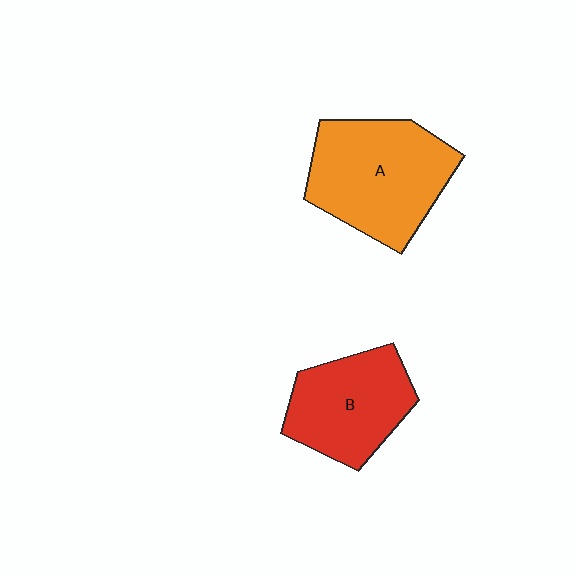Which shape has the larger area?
Shape A (orange).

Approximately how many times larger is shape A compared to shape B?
Approximately 1.3 times.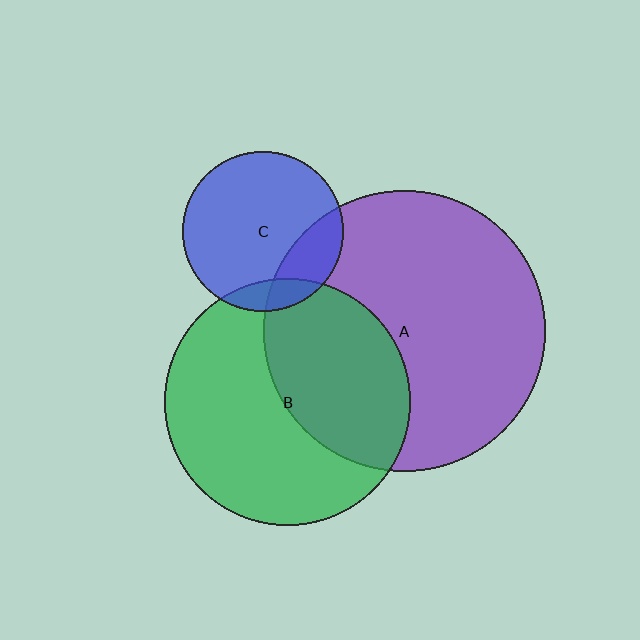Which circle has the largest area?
Circle A (purple).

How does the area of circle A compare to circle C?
Approximately 3.1 times.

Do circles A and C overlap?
Yes.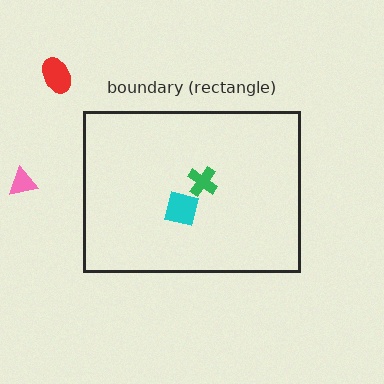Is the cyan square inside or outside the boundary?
Inside.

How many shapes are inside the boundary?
2 inside, 2 outside.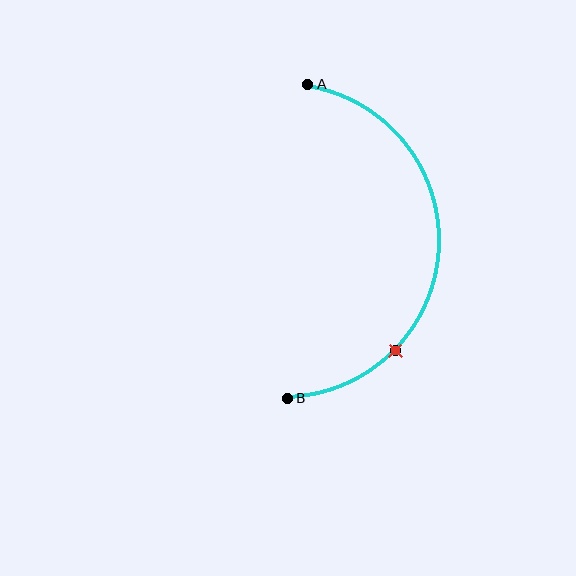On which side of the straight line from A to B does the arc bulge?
The arc bulges to the right of the straight line connecting A and B.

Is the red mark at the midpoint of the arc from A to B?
No. The red mark lies on the arc but is closer to endpoint B. The arc midpoint would be at the point on the curve equidistant along the arc from both A and B.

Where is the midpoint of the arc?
The arc midpoint is the point on the curve farthest from the straight line joining A and B. It sits to the right of that line.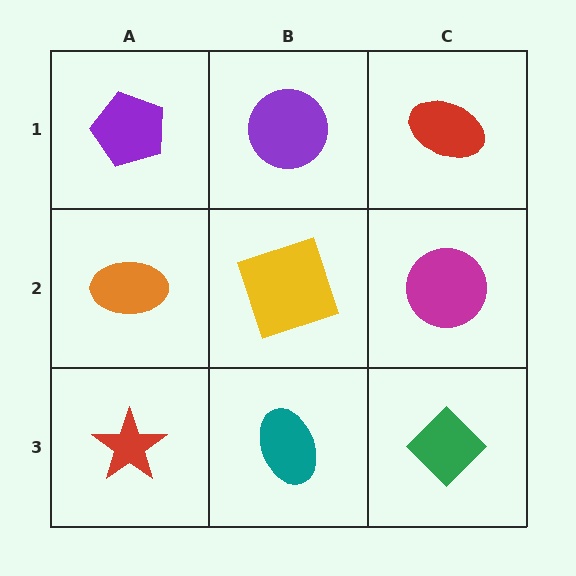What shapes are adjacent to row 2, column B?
A purple circle (row 1, column B), a teal ellipse (row 3, column B), an orange ellipse (row 2, column A), a magenta circle (row 2, column C).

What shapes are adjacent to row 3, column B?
A yellow square (row 2, column B), a red star (row 3, column A), a green diamond (row 3, column C).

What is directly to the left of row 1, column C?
A purple circle.